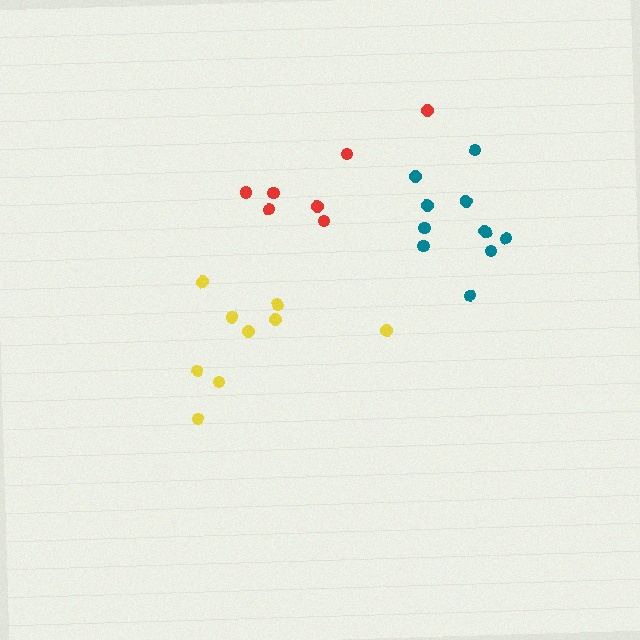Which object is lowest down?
The yellow cluster is bottommost.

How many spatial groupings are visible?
There are 3 spatial groupings.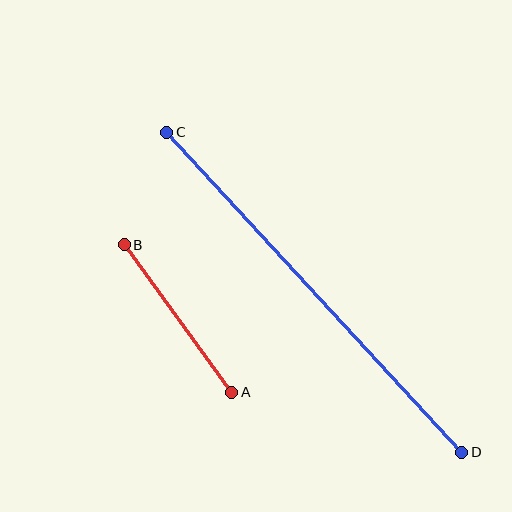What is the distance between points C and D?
The distance is approximately 435 pixels.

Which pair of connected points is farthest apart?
Points C and D are farthest apart.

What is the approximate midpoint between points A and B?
The midpoint is at approximately (178, 319) pixels.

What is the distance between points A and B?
The distance is approximately 182 pixels.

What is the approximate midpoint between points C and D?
The midpoint is at approximately (314, 292) pixels.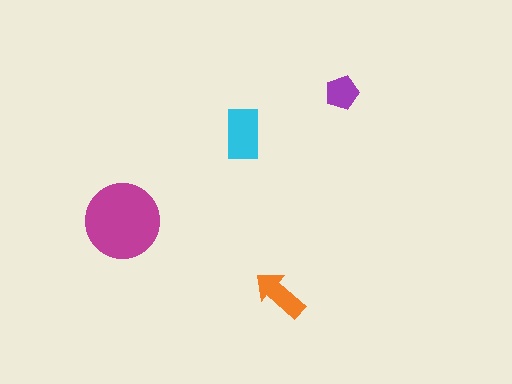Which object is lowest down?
The orange arrow is bottommost.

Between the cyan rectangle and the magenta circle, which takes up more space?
The magenta circle.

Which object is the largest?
The magenta circle.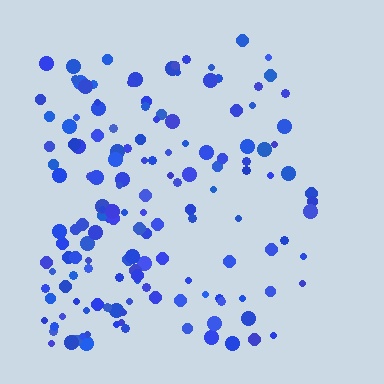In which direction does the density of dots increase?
From right to left, with the left side densest.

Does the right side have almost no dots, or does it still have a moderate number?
Still a moderate number, just noticeably fewer than the left.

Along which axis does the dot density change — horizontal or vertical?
Horizontal.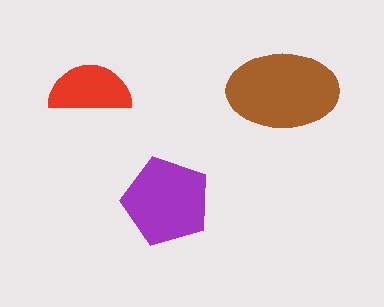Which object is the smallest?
The red semicircle.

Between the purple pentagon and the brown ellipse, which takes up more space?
The brown ellipse.